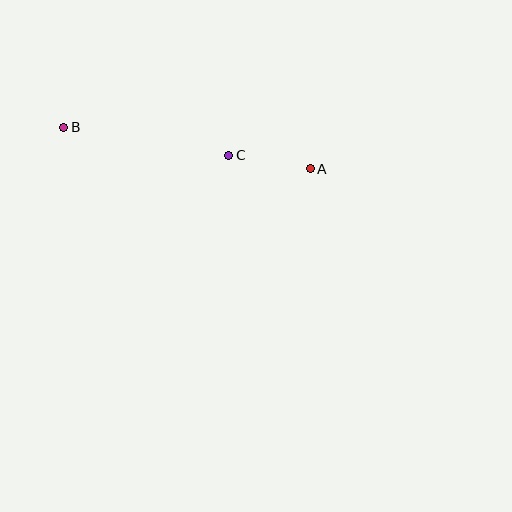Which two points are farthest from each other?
Points A and B are farthest from each other.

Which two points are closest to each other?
Points A and C are closest to each other.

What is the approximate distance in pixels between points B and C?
The distance between B and C is approximately 167 pixels.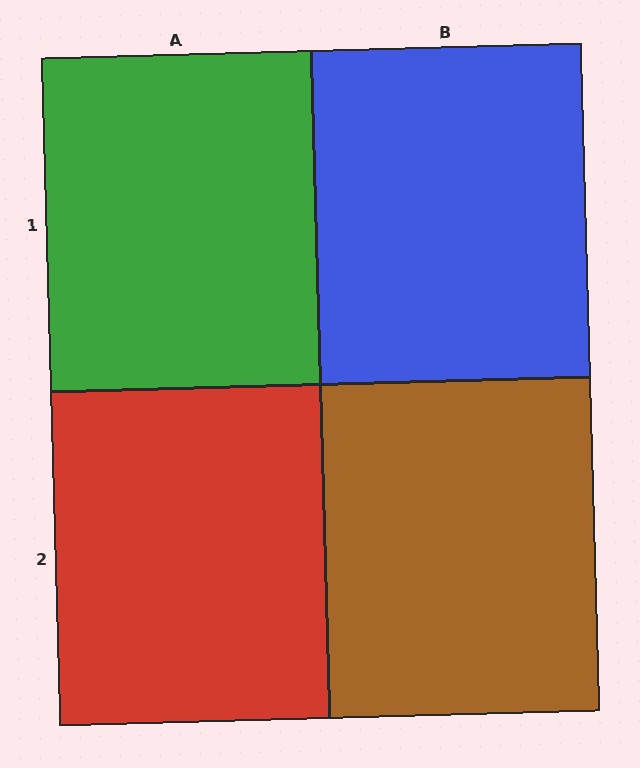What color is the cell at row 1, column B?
Blue.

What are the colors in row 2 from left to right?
Red, brown.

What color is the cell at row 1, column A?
Green.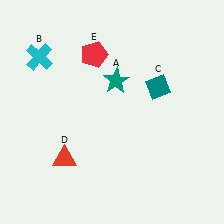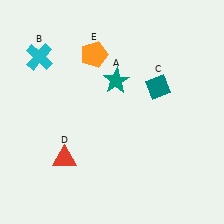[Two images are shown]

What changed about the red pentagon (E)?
In Image 1, E is red. In Image 2, it changed to orange.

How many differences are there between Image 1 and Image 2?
There is 1 difference between the two images.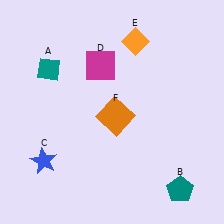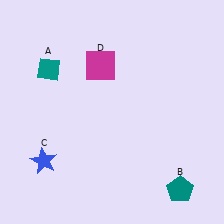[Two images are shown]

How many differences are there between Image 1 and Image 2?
There are 2 differences between the two images.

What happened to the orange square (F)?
The orange square (F) was removed in Image 2. It was in the bottom-right area of Image 1.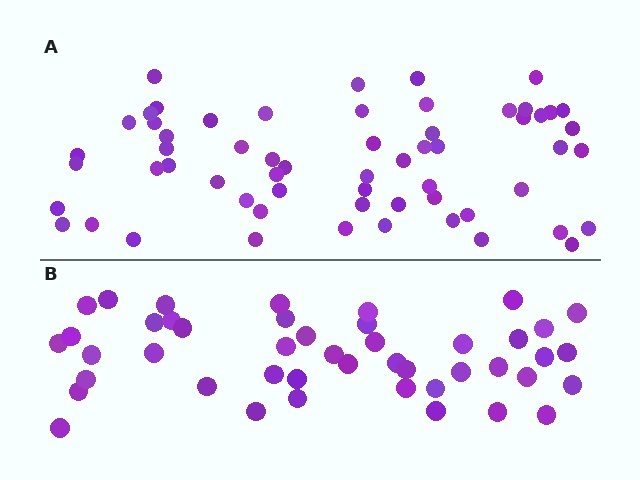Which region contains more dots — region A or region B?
Region A (the top region) has more dots.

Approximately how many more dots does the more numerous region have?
Region A has approximately 15 more dots than region B.